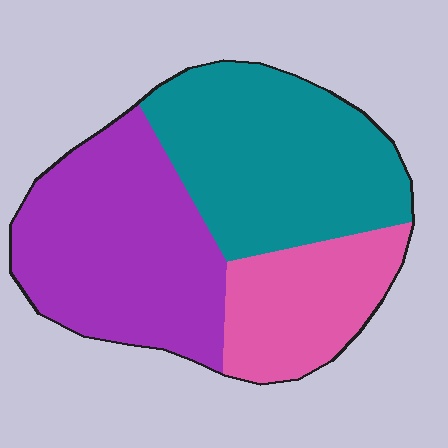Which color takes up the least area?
Pink, at roughly 20%.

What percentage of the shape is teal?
Teal takes up between a quarter and a half of the shape.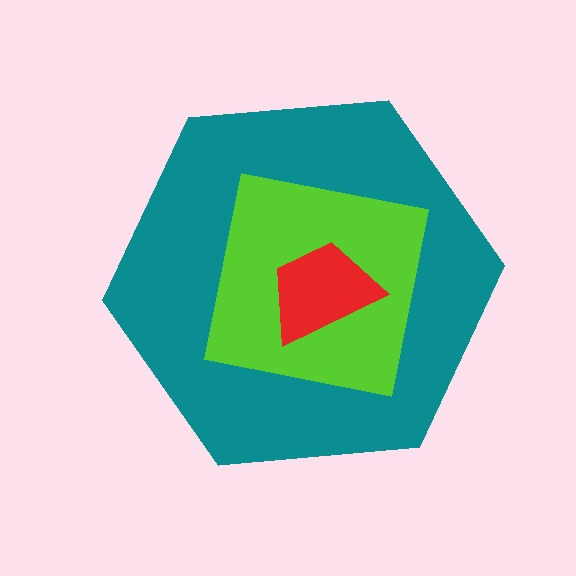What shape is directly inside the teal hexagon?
The lime square.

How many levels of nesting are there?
3.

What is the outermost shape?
The teal hexagon.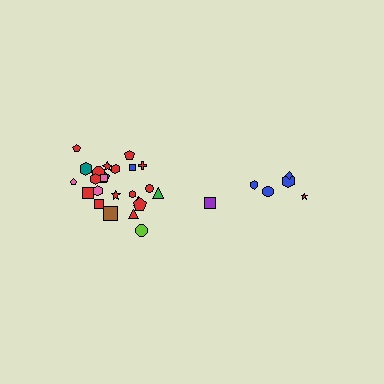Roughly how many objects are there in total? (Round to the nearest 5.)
Roughly 30 objects in total.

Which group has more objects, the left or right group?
The left group.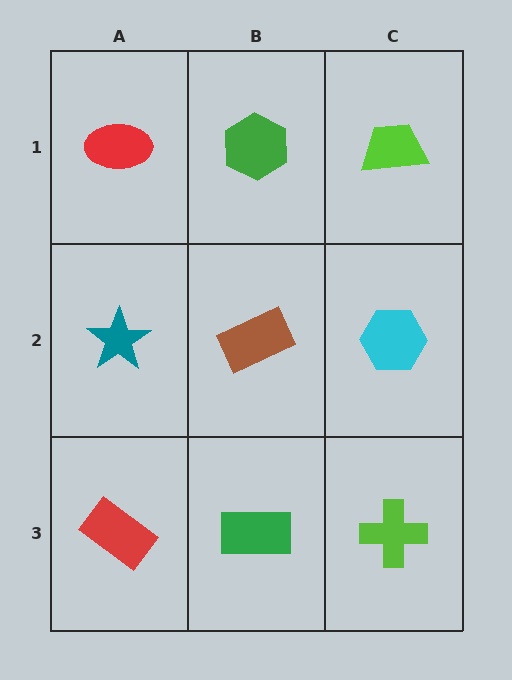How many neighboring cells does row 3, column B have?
3.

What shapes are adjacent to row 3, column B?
A brown rectangle (row 2, column B), a red rectangle (row 3, column A), a lime cross (row 3, column C).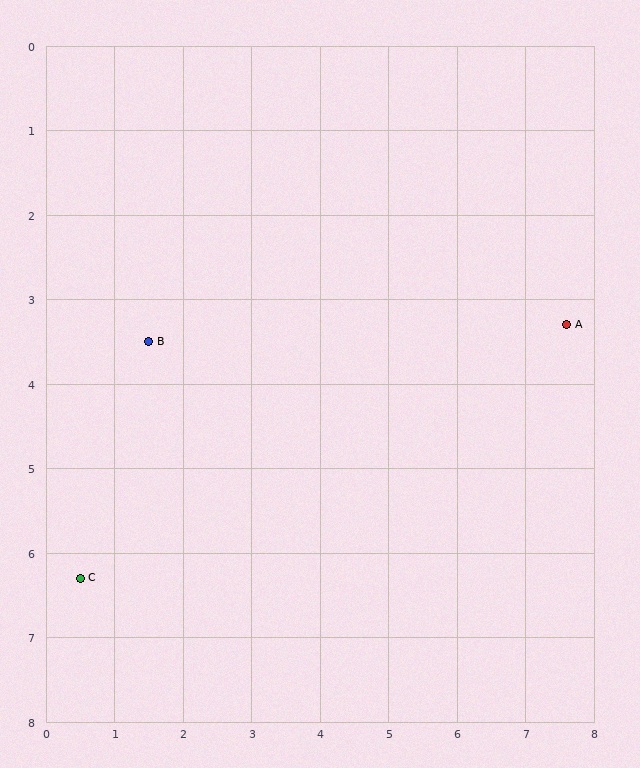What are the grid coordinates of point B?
Point B is at approximately (1.5, 3.5).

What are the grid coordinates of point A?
Point A is at approximately (7.6, 3.3).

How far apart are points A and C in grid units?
Points A and C are about 7.7 grid units apart.